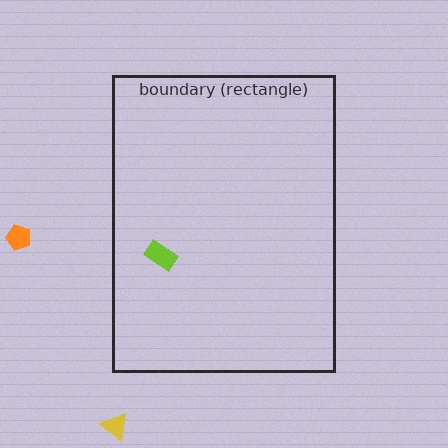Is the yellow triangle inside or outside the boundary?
Outside.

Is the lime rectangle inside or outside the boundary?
Inside.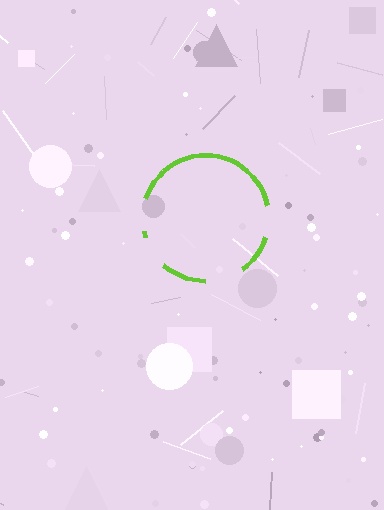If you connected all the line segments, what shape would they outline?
They would outline a circle.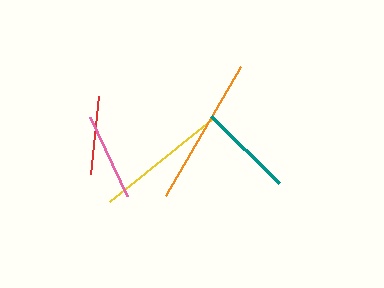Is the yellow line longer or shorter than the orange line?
The orange line is longer than the yellow line.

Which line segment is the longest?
The orange line is the longest at approximately 150 pixels.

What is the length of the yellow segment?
The yellow segment is approximately 132 pixels long.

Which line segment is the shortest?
The red line is the shortest at approximately 78 pixels.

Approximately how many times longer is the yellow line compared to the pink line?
The yellow line is approximately 1.5 times the length of the pink line.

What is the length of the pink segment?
The pink segment is approximately 88 pixels long.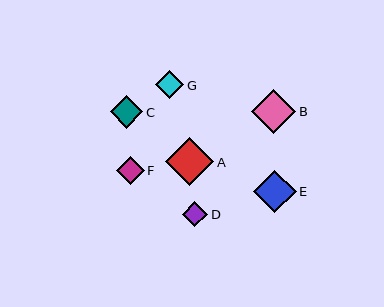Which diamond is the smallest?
Diamond D is the smallest with a size of approximately 25 pixels.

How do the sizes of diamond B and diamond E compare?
Diamond B and diamond E are approximately the same size.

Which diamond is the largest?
Diamond A is the largest with a size of approximately 49 pixels.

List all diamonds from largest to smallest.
From largest to smallest: A, B, E, C, G, F, D.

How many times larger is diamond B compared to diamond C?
Diamond B is approximately 1.4 times the size of diamond C.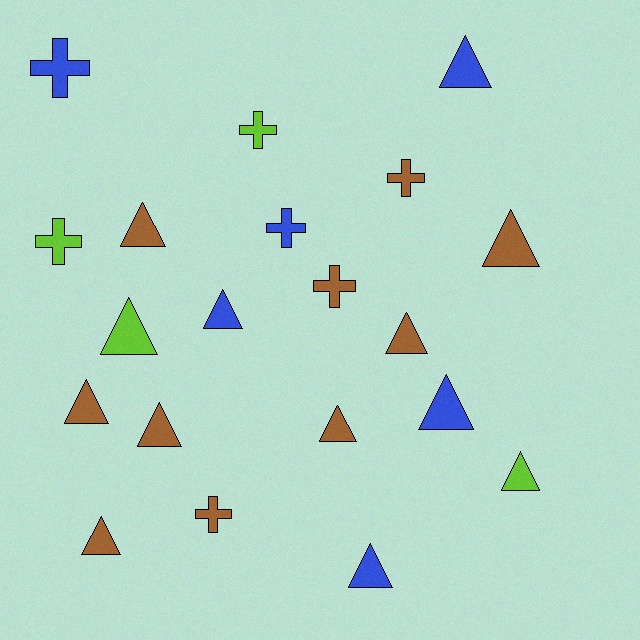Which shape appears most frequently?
Triangle, with 13 objects.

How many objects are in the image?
There are 20 objects.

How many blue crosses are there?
There are 2 blue crosses.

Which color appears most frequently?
Brown, with 10 objects.